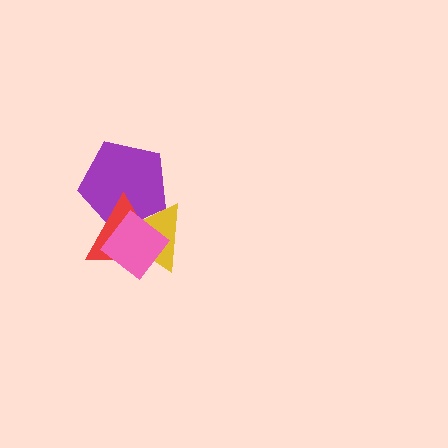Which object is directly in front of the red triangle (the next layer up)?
The yellow triangle is directly in front of the red triangle.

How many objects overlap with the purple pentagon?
3 objects overlap with the purple pentagon.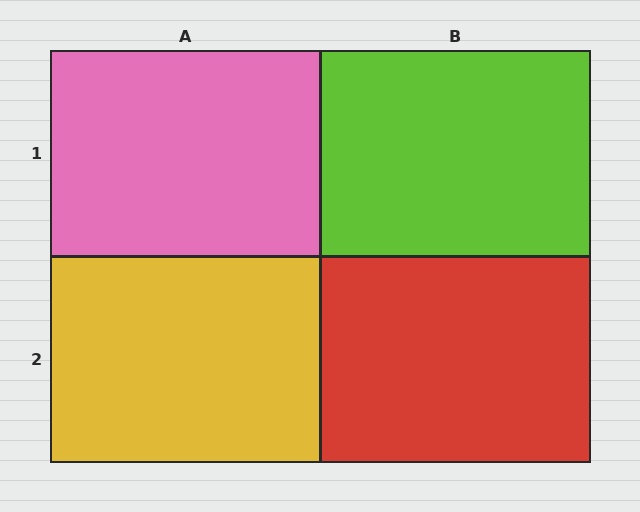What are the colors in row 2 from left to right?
Yellow, red.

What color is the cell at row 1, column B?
Lime.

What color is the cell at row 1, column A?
Pink.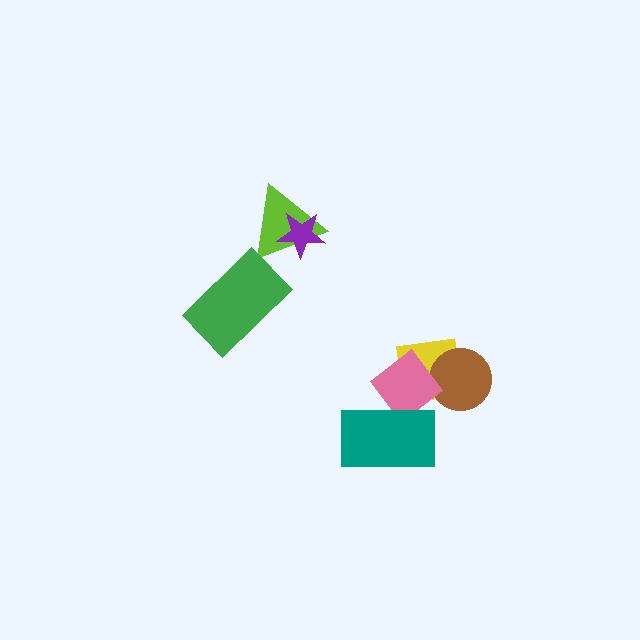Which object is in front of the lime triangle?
The purple star is in front of the lime triangle.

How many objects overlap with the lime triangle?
1 object overlaps with the lime triangle.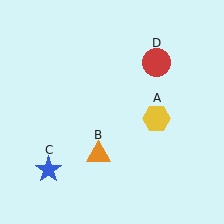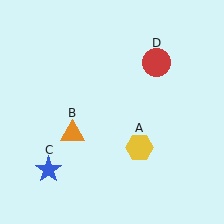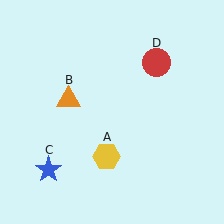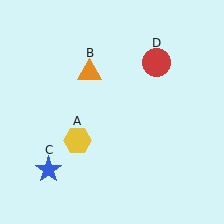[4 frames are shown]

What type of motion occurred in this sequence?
The yellow hexagon (object A), orange triangle (object B) rotated clockwise around the center of the scene.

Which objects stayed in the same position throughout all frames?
Blue star (object C) and red circle (object D) remained stationary.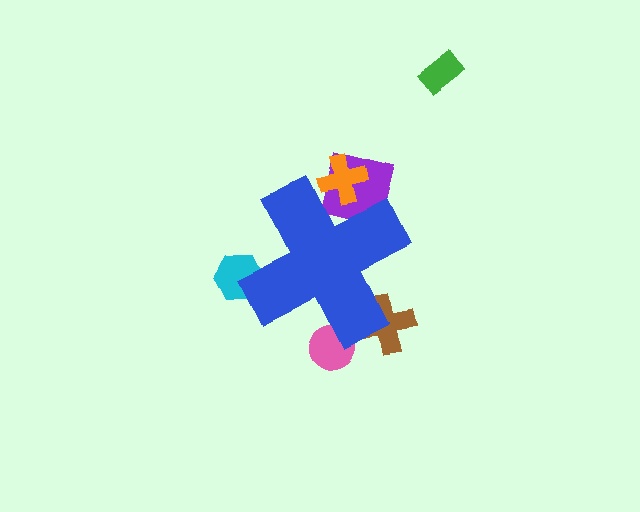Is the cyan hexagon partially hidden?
Yes, the cyan hexagon is partially hidden behind the blue cross.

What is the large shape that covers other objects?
A blue cross.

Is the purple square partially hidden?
Yes, the purple square is partially hidden behind the blue cross.